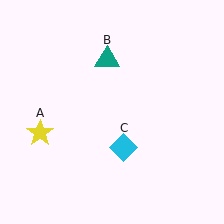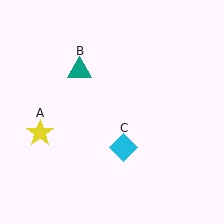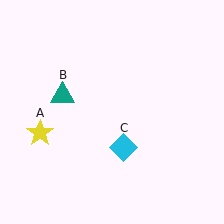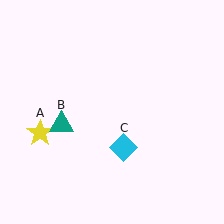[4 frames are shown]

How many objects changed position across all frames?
1 object changed position: teal triangle (object B).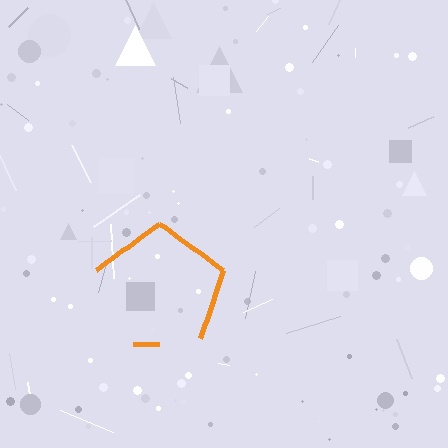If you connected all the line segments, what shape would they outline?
They would outline a pentagon.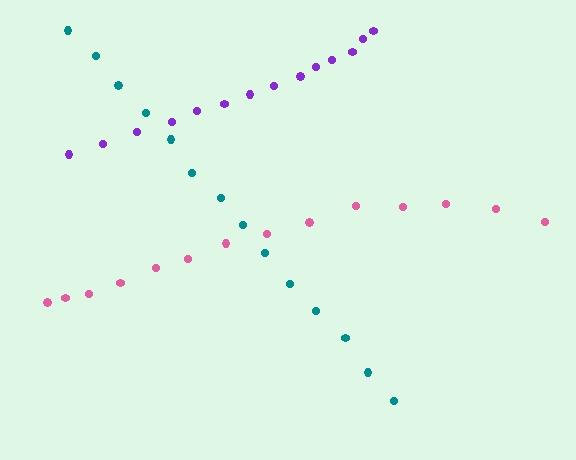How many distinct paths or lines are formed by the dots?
There are 3 distinct paths.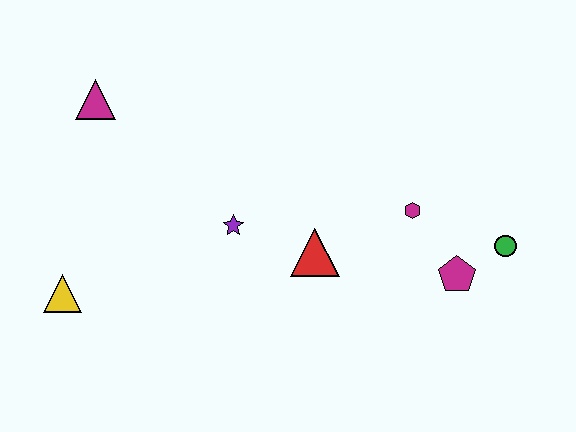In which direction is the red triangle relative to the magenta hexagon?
The red triangle is to the left of the magenta hexagon.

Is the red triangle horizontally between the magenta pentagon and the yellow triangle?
Yes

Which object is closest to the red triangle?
The purple star is closest to the red triangle.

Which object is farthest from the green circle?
The yellow triangle is farthest from the green circle.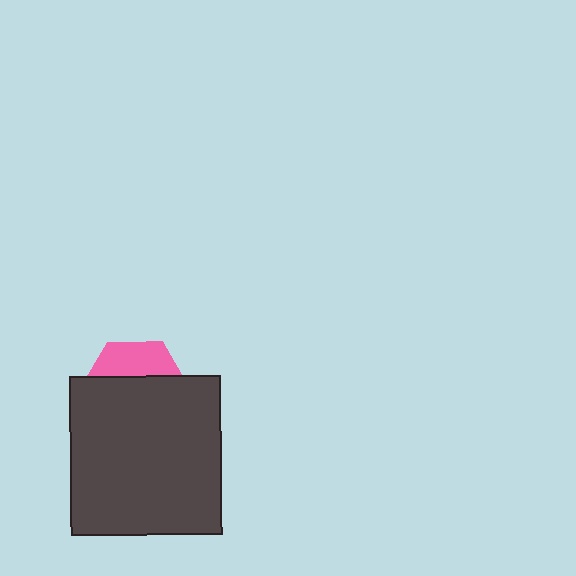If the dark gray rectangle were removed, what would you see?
You would see the complete pink hexagon.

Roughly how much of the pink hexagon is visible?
A small part of it is visible (roughly 32%).